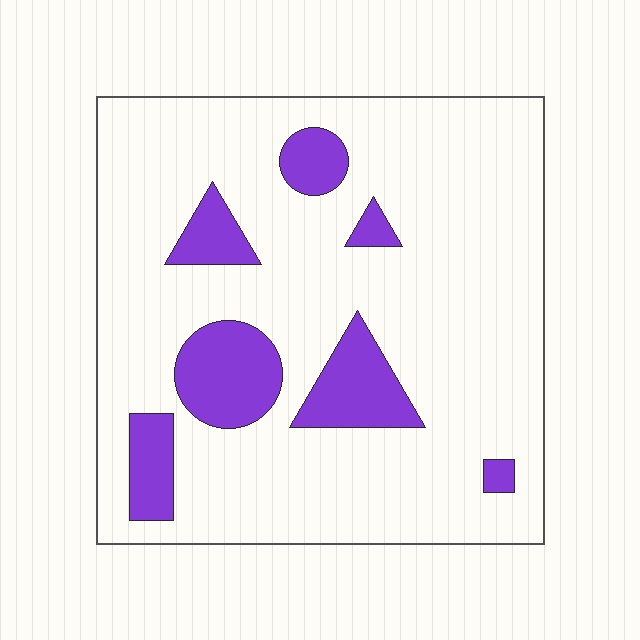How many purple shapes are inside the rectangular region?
7.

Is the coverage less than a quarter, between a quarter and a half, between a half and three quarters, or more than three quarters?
Less than a quarter.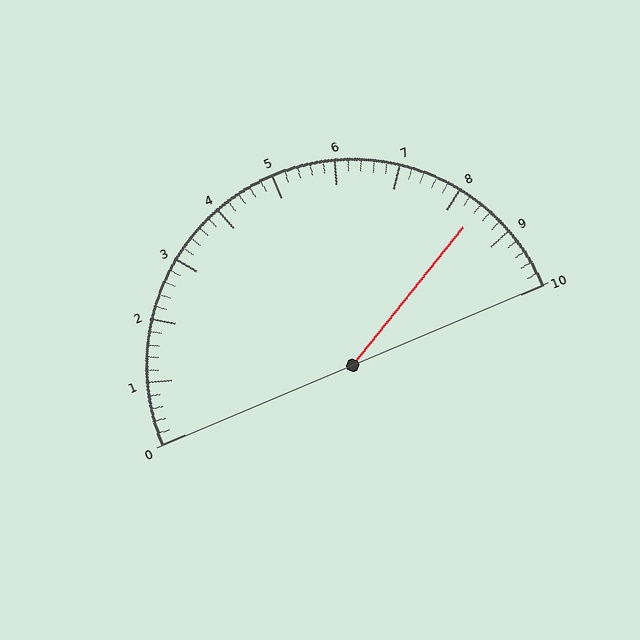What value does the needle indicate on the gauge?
The needle indicates approximately 8.4.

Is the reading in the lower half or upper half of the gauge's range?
The reading is in the upper half of the range (0 to 10).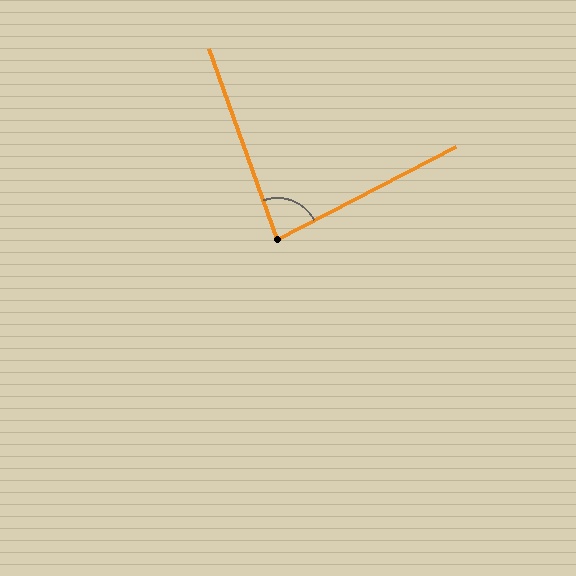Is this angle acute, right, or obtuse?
It is acute.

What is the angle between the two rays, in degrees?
Approximately 82 degrees.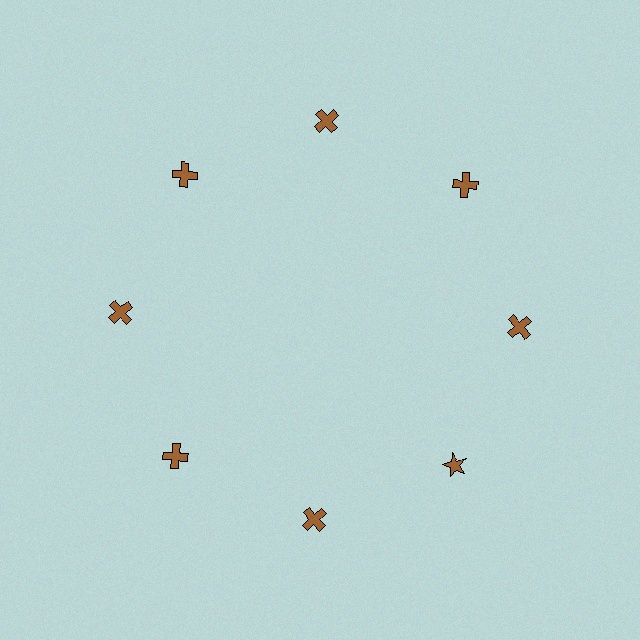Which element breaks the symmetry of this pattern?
The brown star at roughly the 4 o'clock position breaks the symmetry. All other shapes are brown crosses.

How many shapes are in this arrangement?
There are 8 shapes arranged in a ring pattern.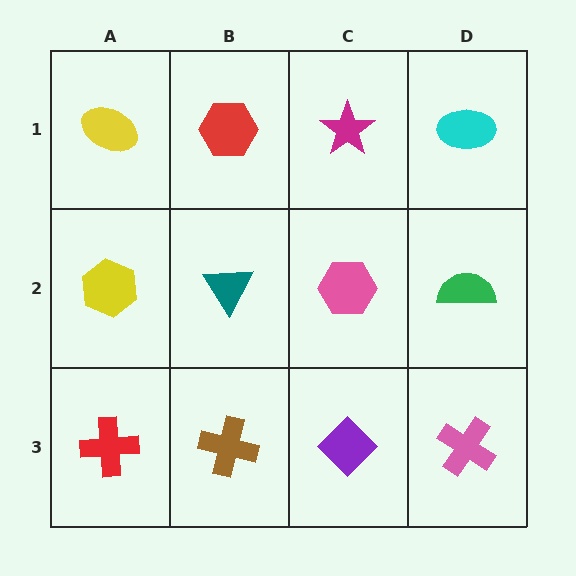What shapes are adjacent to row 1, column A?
A yellow hexagon (row 2, column A), a red hexagon (row 1, column B).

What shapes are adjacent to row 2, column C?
A magenta star (row 1, column C), a purple diamond (row 3, column C), a teal triangle (row 2, column B), a green semicircle (row 2, column D).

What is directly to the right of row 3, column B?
A purple diamond.